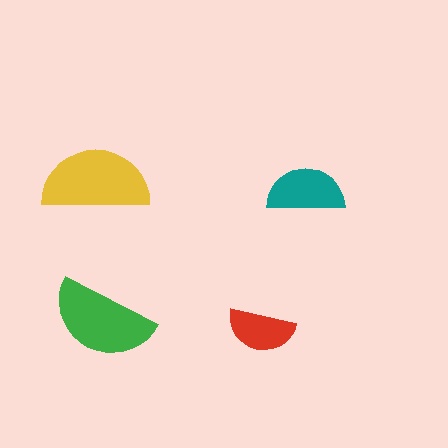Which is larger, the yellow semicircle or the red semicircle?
The yellow one.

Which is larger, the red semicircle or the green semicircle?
The green one.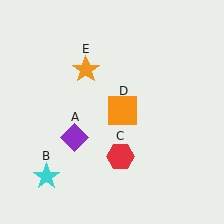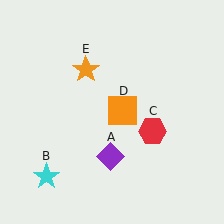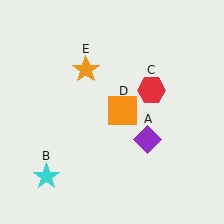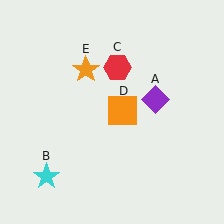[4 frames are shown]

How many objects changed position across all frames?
2 objects changed position: purple diamond (object A), red hexagon (object C).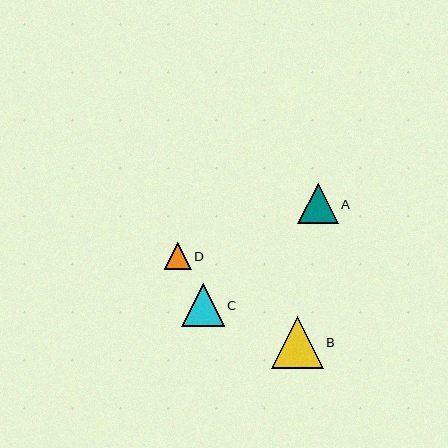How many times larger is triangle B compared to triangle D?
Triangle B is approximately 1.9 times the size of triangle D.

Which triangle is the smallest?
Triangle D is the smallest with a size of approximately 27 pixels.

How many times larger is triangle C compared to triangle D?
Triangle C is approximately 1.6 times the size of triangle D.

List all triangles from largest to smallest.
From largest to smallest: B, C, A, D.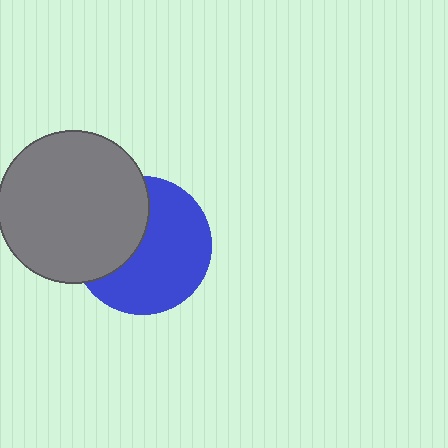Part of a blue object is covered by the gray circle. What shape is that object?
It is a circle.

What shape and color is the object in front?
The object in front is a gray circle.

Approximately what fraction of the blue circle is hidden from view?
Roughly 38% of the blue circle is hidden behind the gray circle.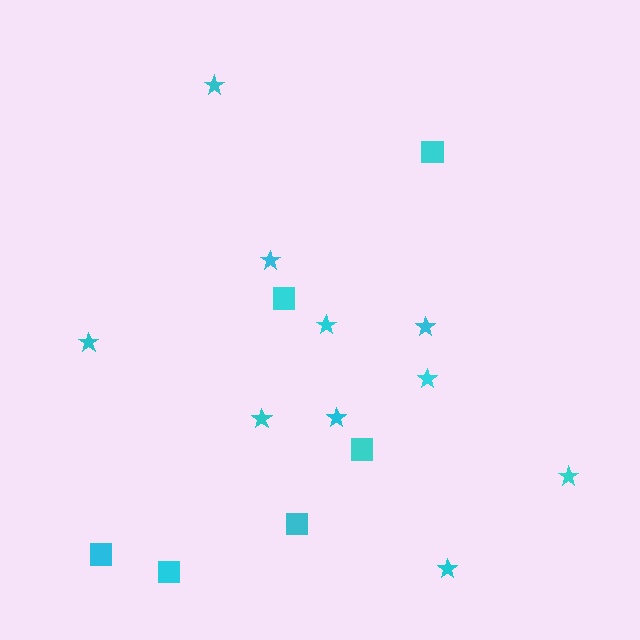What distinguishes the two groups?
There are 2 groups: one group of squares (6) and one group of stars (10).